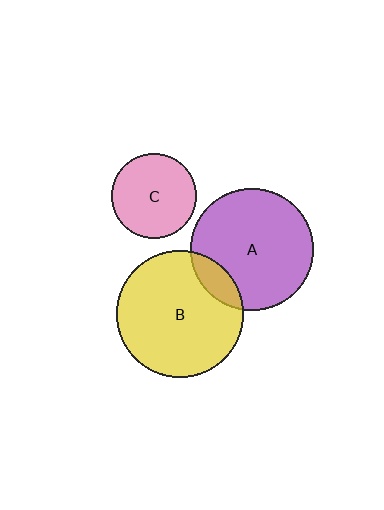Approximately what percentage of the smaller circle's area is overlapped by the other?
Approximately 15%.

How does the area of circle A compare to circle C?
Approximately 2.1 times.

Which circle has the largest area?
Circle B (yellow).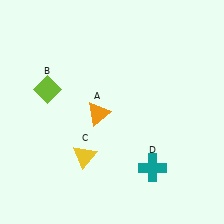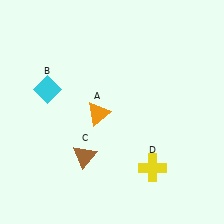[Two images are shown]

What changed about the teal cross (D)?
In Image 1, D is teal. In Image 2, it changed to yellow.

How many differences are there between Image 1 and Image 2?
There are 3 differences between the two images.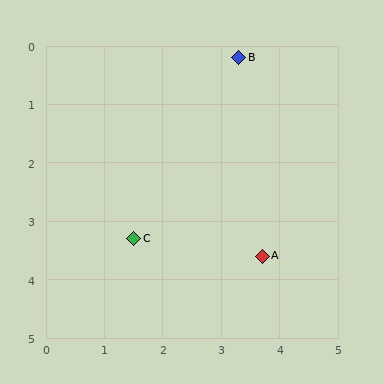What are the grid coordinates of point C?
Point C is at approximately (1.5, 3.3).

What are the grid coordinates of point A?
Point A is at approximately (3.7, 3.6).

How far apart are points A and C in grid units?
Points A and C are about 2.2 grid units apart.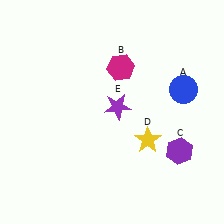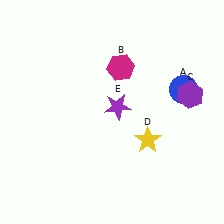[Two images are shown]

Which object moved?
The purple hexagon (C) moved up.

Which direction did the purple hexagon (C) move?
The purple hexagon (C) moved up.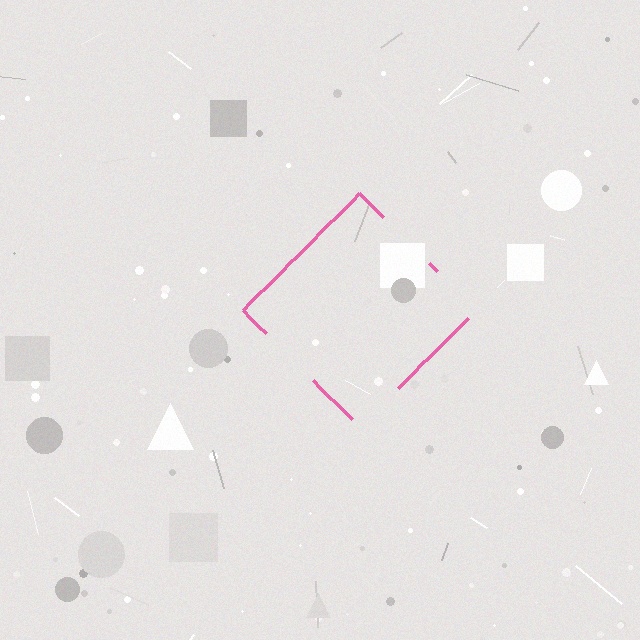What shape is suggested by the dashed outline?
The dashed outline suggests a diamond.